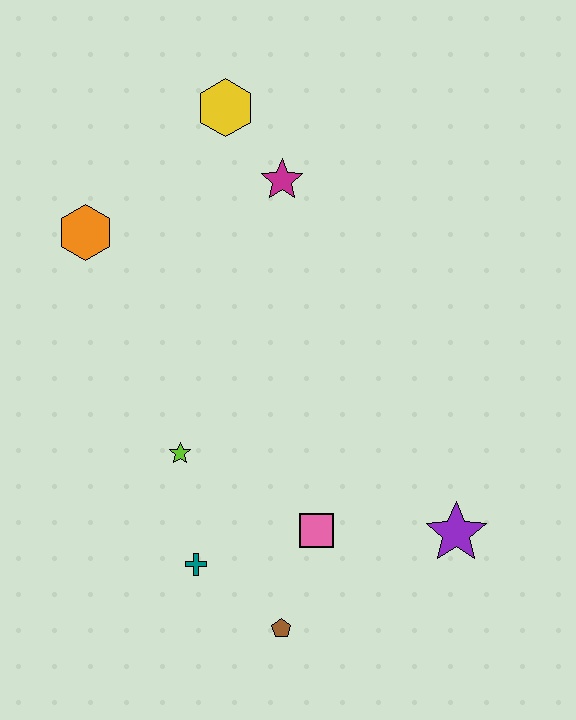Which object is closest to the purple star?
The pink square is closest to the purple star.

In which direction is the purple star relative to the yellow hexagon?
The purple star is below the yellow hexagon.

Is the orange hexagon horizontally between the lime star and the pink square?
No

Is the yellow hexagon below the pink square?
No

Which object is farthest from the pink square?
The yellow hexagon is farthest from the pink square.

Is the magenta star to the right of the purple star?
No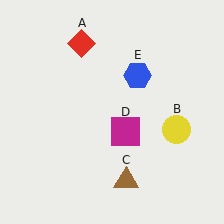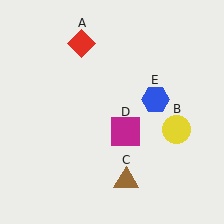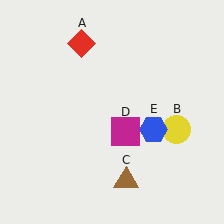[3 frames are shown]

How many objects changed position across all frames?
1 object changed position: blue hexagon (object E).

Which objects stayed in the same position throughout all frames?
Red diamond (object A) and yellow circle (object B) and brown triangle (object C) and magenta square (object D) remained stationary.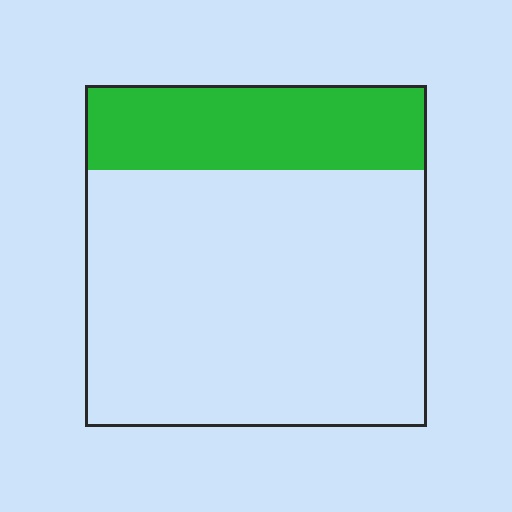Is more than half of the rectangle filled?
No.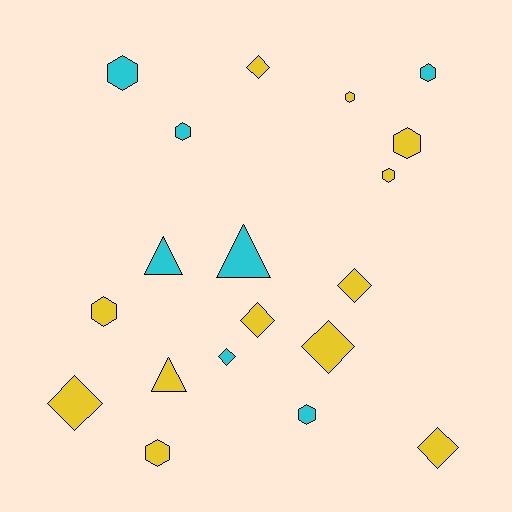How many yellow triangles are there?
There is 1 yellow triangle.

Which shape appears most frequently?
Hexagon, with 9 objects.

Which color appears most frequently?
Yellow, with 12 objects.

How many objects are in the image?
There are 19 objects.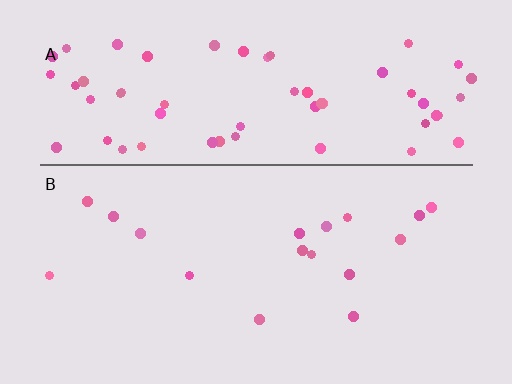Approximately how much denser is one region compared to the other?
Approximately 3.8× — region A over region B.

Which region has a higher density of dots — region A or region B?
A (the top).